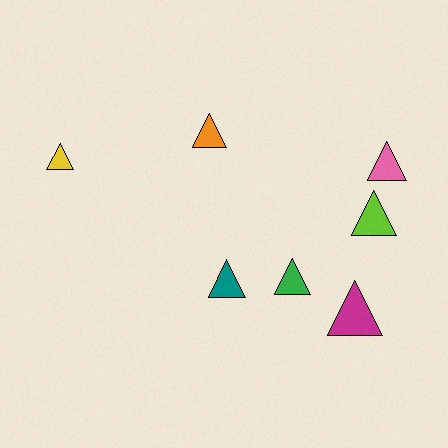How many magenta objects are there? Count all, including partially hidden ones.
There is 1 magenta object.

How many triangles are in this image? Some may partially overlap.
There are 7 triangles.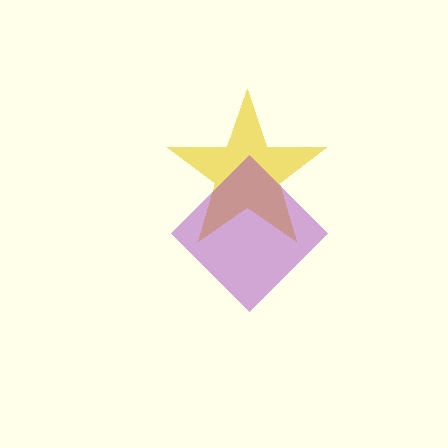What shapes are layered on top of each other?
The layered shapes are: a yellow star, a purple diamond.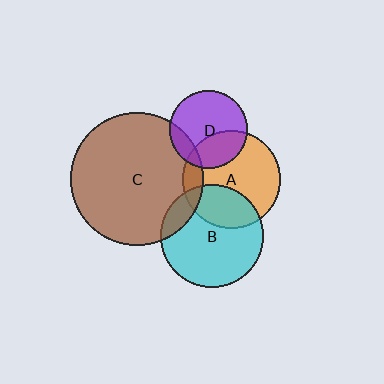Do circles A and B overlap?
Yes.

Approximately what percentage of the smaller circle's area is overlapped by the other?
Approximately 30%.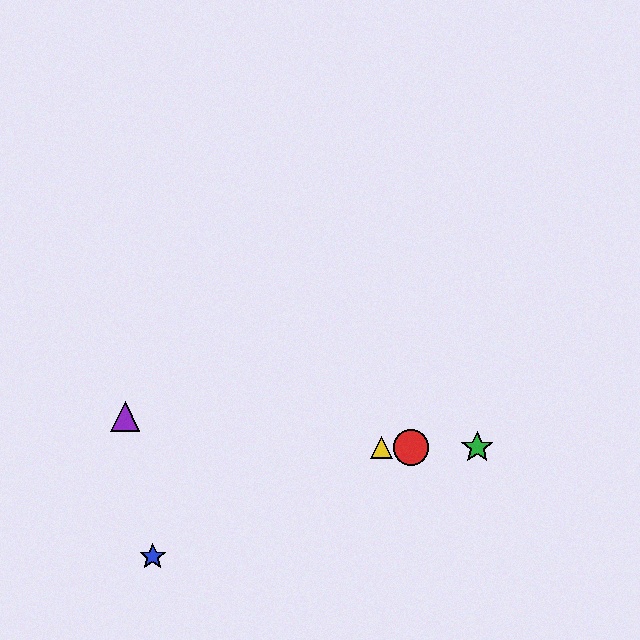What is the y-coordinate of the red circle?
The red circle is at y≈447.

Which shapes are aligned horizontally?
The red circle, the green star, the yellow triangle are aligned horizontally.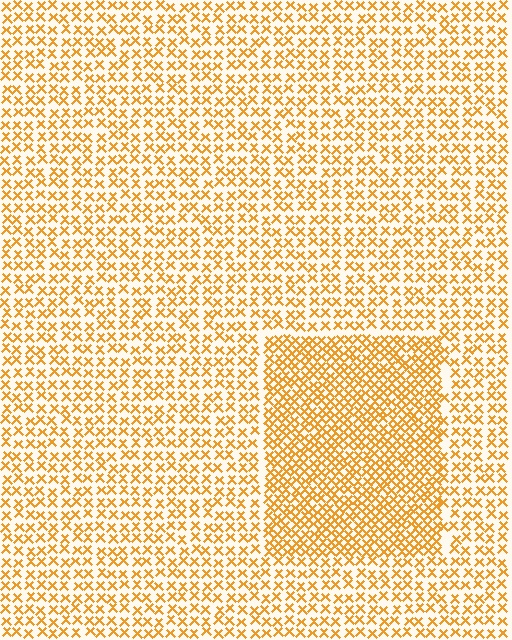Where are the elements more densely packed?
The elements are more densely packed inside the rectangle boundary.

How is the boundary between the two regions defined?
The boundary is defined by a change in element density (approximately 1.8x ratio). All elements are the same color, size, and shape.